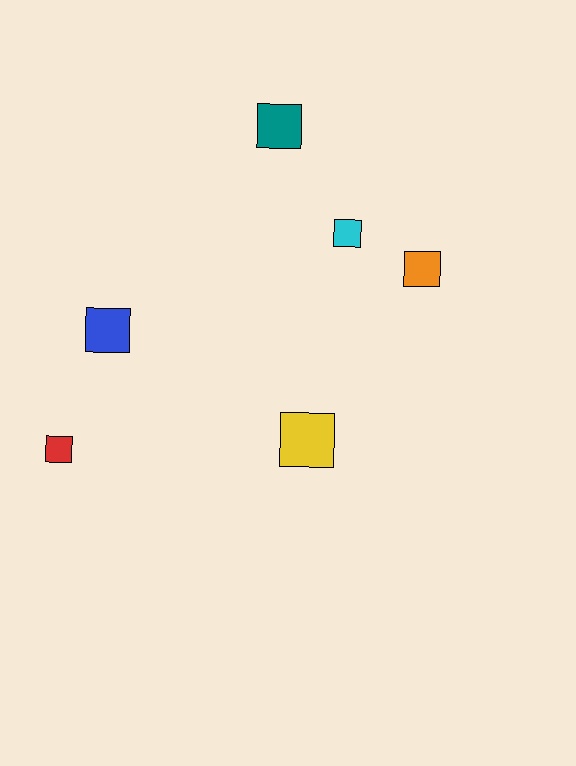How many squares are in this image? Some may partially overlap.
There are 6 squares.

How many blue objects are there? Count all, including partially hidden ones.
There is 1 blue object.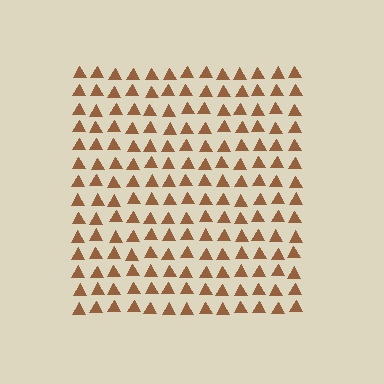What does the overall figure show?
The overall figure shows a square.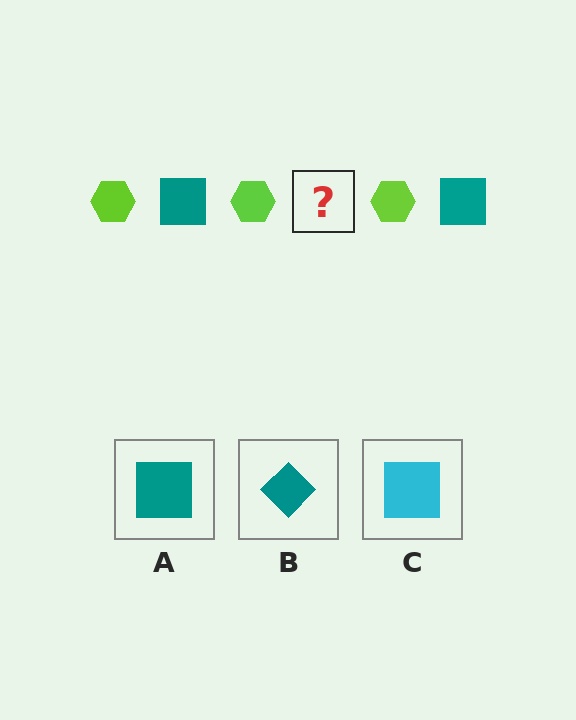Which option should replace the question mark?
Option A.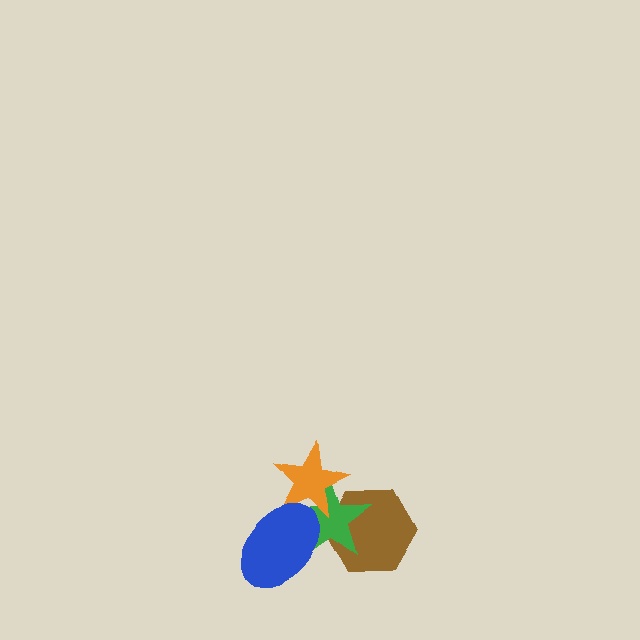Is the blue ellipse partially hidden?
No, no other shape covers it.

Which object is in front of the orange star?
The blue ellipse is in front of the orange star.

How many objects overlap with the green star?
3 objects overlap with the green star.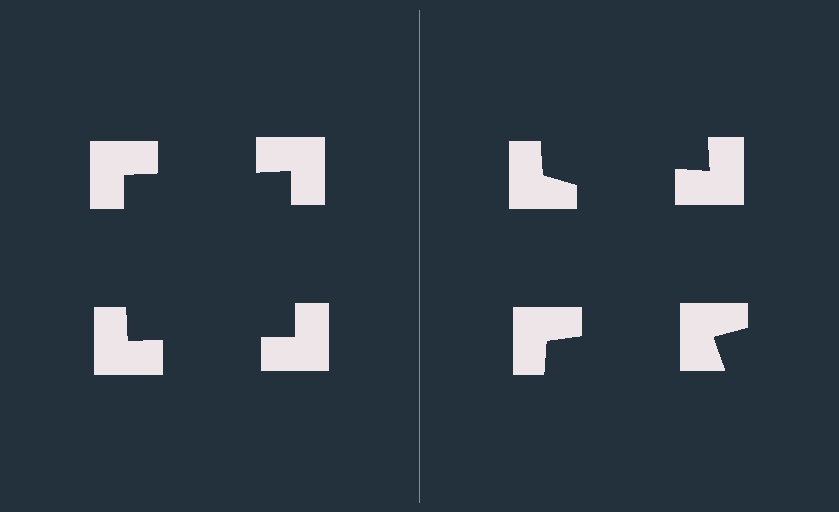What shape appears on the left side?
An illusory square.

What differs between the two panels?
The notched squares are positioned identically on both sides; only the wedge orientations differ. On the left they align to a square; on the right they are misaligned.